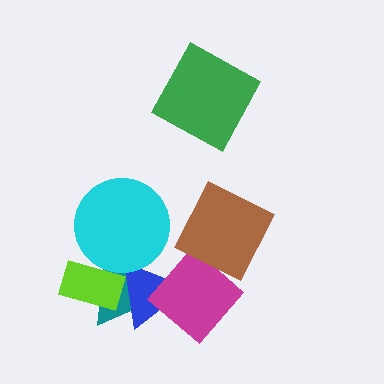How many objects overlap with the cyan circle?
3 objects overlap with the cyan circle.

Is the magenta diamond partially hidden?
Yes, it is partially covered by another shape.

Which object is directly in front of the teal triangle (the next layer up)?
The lime rectangle is directly in front of the teal triangle.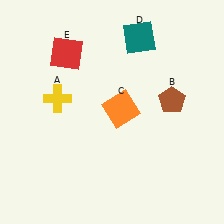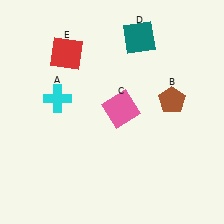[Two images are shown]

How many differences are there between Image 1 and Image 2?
There are 2 differences between the two images.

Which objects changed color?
A changed from yellow to cyan. C changed from orange to pink.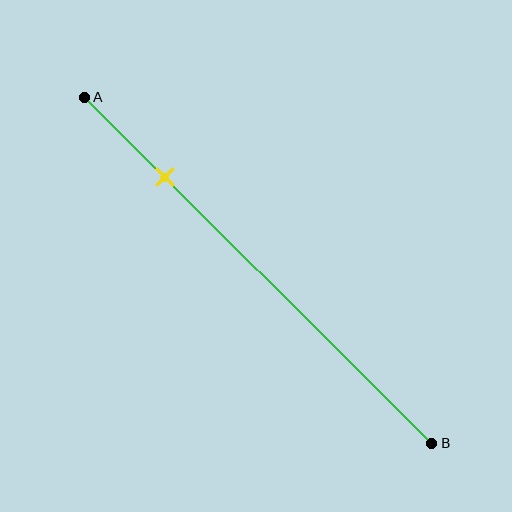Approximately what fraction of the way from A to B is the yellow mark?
The yellow mark is approximately 25% of the way from A to B.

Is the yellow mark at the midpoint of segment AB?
No, the mark is at about 25% from A, not at the 50% midpoint.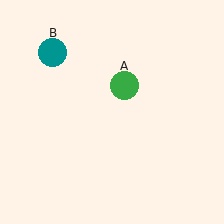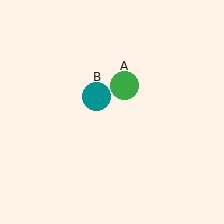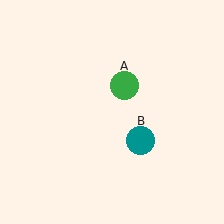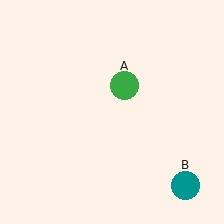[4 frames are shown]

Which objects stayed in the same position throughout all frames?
Green circle (object A) remained stationary.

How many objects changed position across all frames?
1 object changed position: teal circle (object B).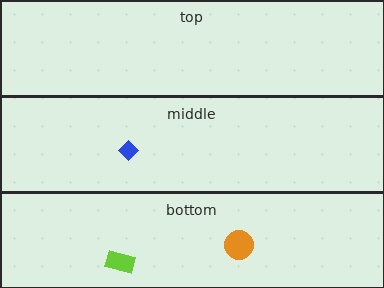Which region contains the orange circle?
The bottom region.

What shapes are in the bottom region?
The orange circle, the lime rectangle.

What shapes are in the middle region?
The blue diamond.